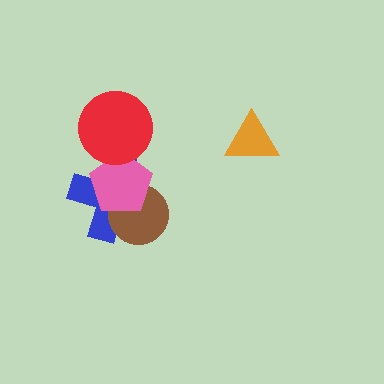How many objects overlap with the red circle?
2 objects overlap with the red circle.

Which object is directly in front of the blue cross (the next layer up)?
The brown circle is directly in front of the blue cross.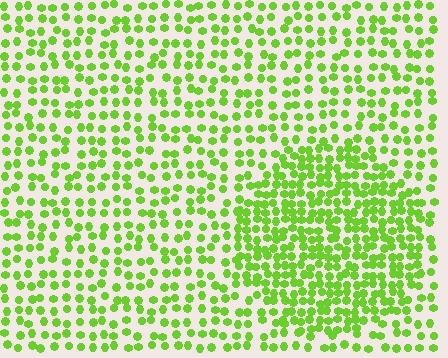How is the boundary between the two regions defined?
The boundary is defined by a change in element density (approximately 1.8x ratio). All elements are the same color, size, and shape.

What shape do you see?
I see a circle.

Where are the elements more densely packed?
The elements are more densely packed inside the circle boundary.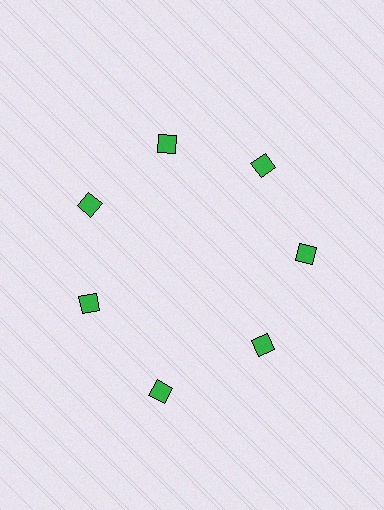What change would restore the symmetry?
The symmetry would be restored by moving it inward, back onto the ring so that all 7 diamonds sit at equal angles and equal distance from the center.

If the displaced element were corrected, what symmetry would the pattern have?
It would have 7-fold rotational symmetry — the pattern would map onto itself every 51 degrees.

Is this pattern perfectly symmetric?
No. The 7 green diamonds are arranged in a ring, but one element near the 6 o'clock position is pushed outward from the center, breaking the 7-fold rotational symmetry.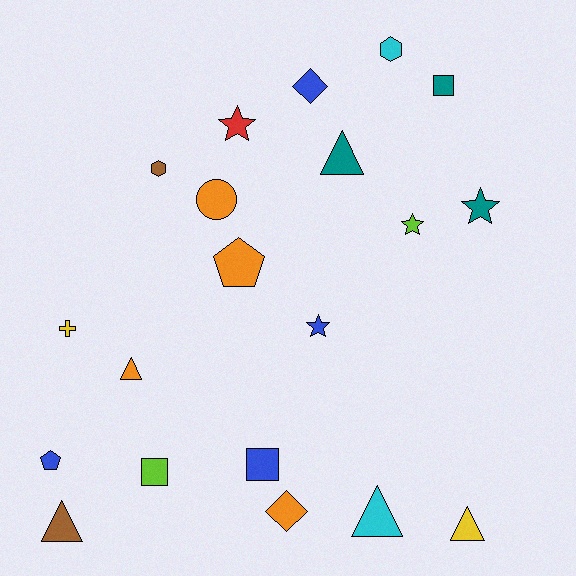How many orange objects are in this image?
There are 4 orange objects.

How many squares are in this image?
There are 3 squares.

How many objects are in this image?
There are 20 objects.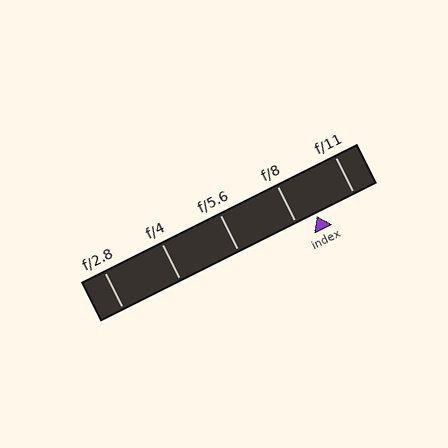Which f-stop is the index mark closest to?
The index mark is closest to f/8.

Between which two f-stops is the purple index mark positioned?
The index mark is between f/8 and f/11.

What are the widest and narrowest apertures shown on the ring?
The widest aperture shown is f/2.8 and the narrowest is f/11.